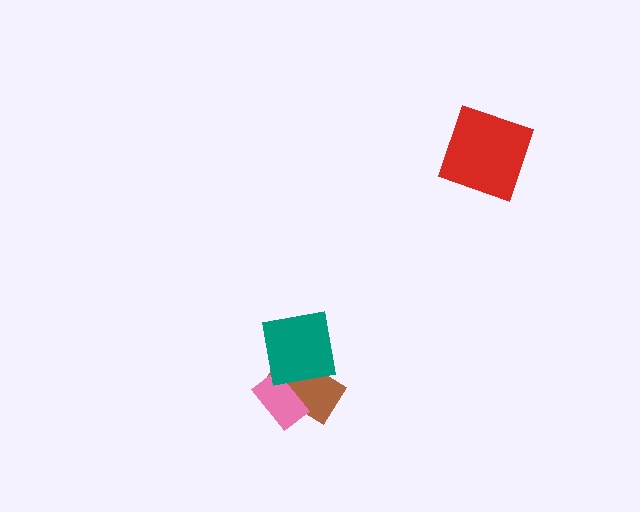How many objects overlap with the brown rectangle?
2 objects overlap with the brown rectangle.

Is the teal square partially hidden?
No, no other shape covers it.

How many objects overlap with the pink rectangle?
2 objects overlap with the pink rectangle.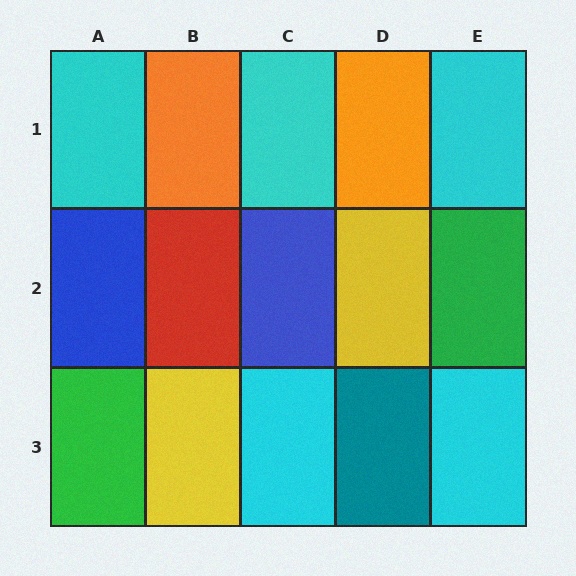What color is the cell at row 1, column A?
Cyan.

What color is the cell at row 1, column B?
Orange.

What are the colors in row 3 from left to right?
Green, yellow, cyan, teal, cyan.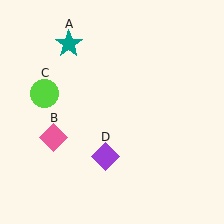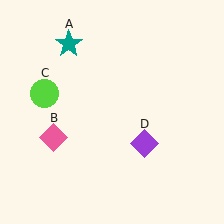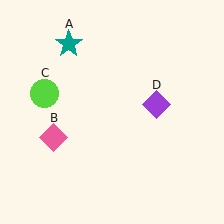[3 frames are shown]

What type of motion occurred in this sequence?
The purple diamond (object D) rotated counterclockwise around the center of the scene.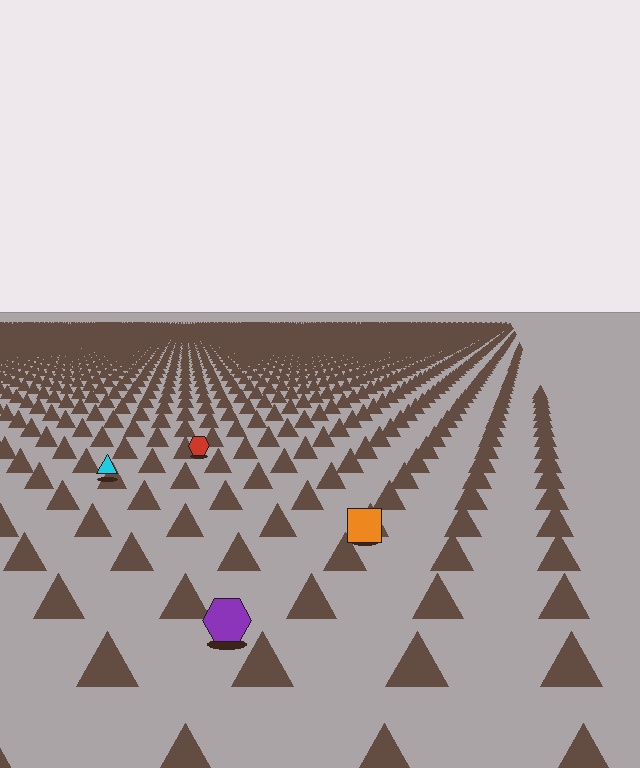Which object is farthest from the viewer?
The red hexagon is farthest from the viewer. It appears smaller and the ground texture around it is denser.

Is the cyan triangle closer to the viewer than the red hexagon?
Yes. The cyan triangle is closer — you can tell from the texture gradient: the ground texture is coarser near it.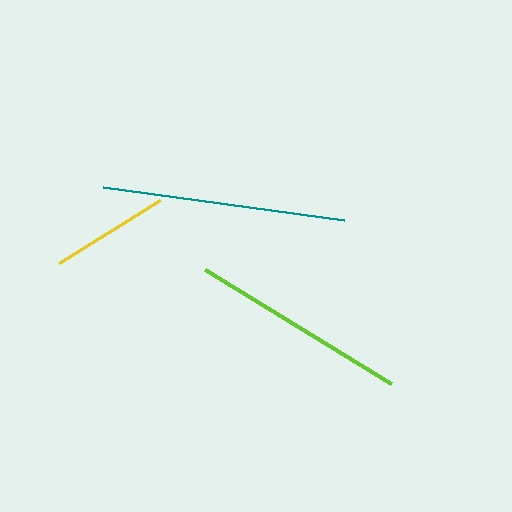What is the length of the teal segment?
The teal segment is approximately 243 pixels long.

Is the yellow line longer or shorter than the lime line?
The lime line is longer than the yellow line.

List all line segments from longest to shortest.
From longest to shortest: teal, lime, yellow.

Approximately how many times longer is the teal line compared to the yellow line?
The teal line is approximately 2.1 times the length of the yellow line.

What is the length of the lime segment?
The lime segment is approximately 219 pixels long.